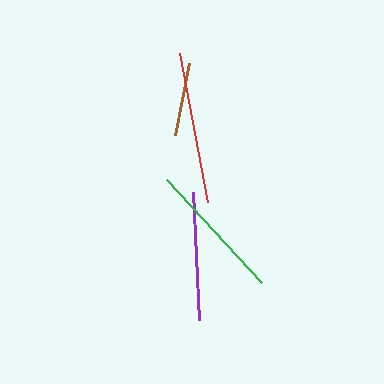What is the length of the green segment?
The green segment is approximately 139 pixels long.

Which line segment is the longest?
The red line is the longest at approximately 151 pixels.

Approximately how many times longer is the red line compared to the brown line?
The red line is approximately 2.1 times the length of the brown line.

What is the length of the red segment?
The red segment is approximately 151 pixels long.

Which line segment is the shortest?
The brown line is the shortest at approximately 73 pixels.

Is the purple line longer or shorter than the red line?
The red line is longer than the purple line.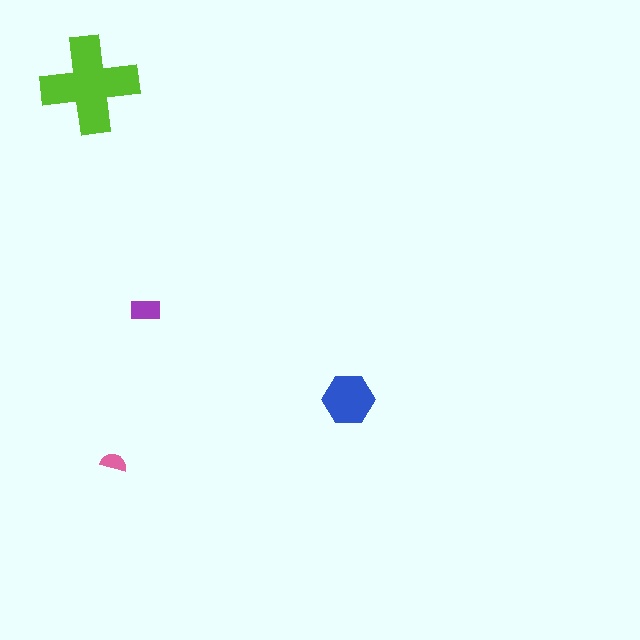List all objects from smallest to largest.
The pink semicircle, the purple rectangle, the blue hexagon, the lime cross.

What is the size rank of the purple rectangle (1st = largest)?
3rd.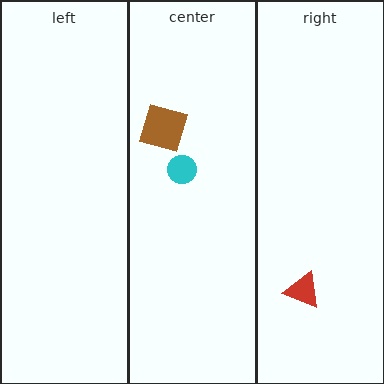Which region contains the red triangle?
The right region.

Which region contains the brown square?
The center region.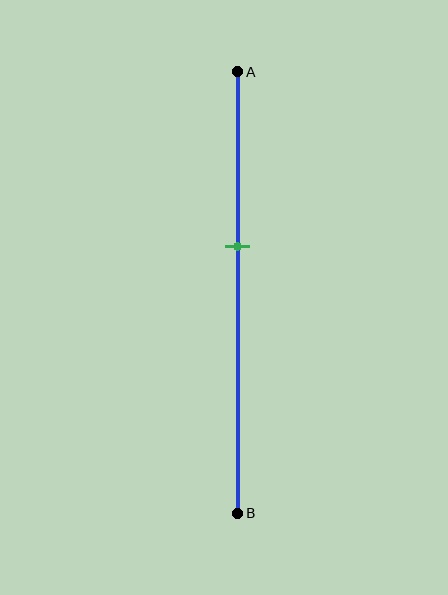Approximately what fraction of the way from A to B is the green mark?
The green mark is approximately 40% of the way from A to B.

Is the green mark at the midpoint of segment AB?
No, the mark is at about 40% from A, not at the 50% midpoint.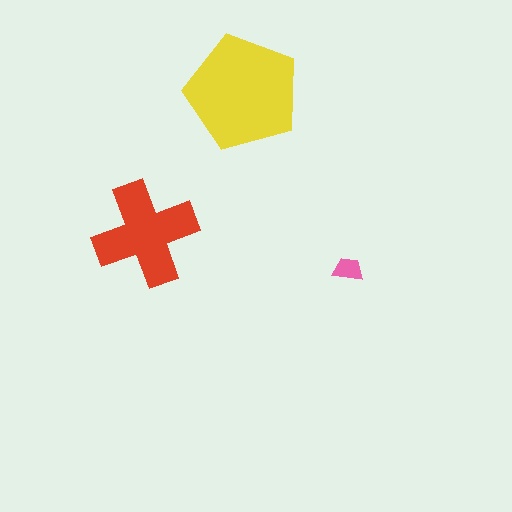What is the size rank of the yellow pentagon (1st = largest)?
1st.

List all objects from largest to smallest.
The yellow pentagon, the red cross, the pink trapezoid.